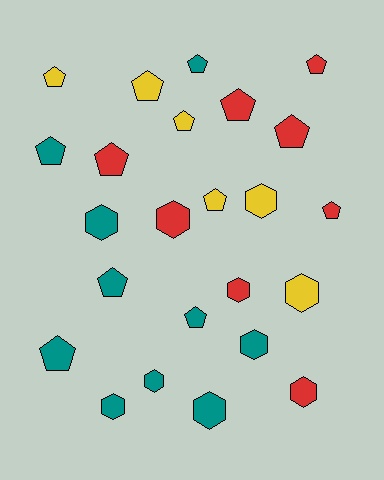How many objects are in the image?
There are 24 objects.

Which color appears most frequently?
Teal, with 10 objects.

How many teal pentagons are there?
There are 5 teal pentagons.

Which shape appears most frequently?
Pentagon, with 14 objects.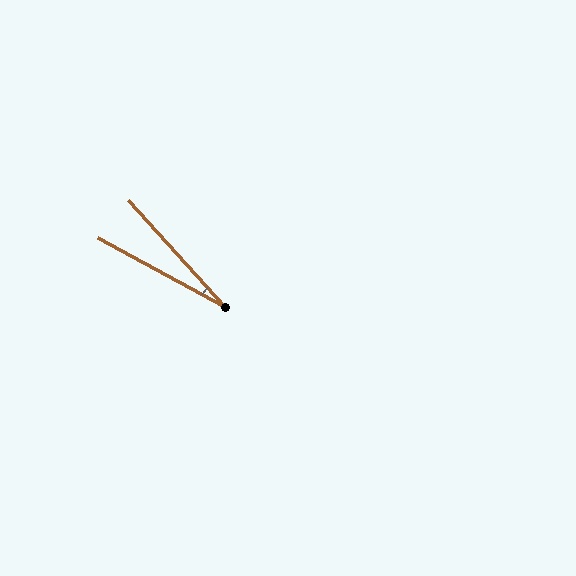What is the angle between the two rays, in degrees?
Approximately 19 degrees.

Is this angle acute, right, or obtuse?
It is acute.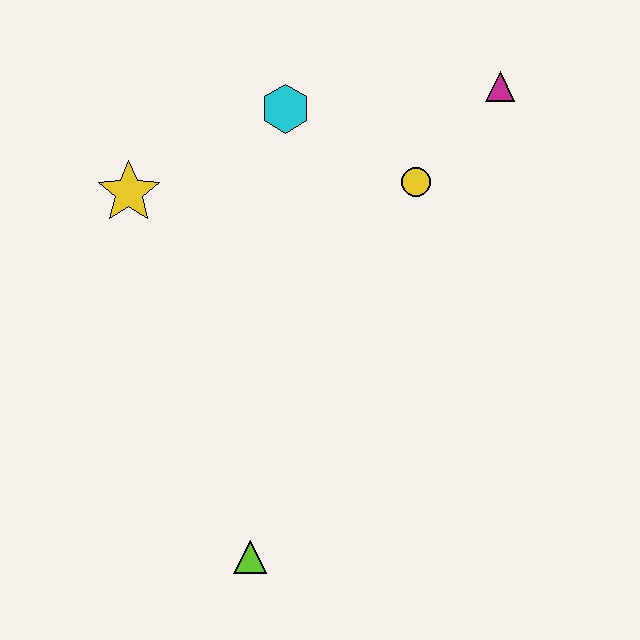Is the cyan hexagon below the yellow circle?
No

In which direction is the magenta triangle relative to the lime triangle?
The magenta triangle is above the lime triangle.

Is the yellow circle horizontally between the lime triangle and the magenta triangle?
Yes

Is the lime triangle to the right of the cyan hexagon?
No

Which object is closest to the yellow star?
The cyan hexagon is closest to the yellow star.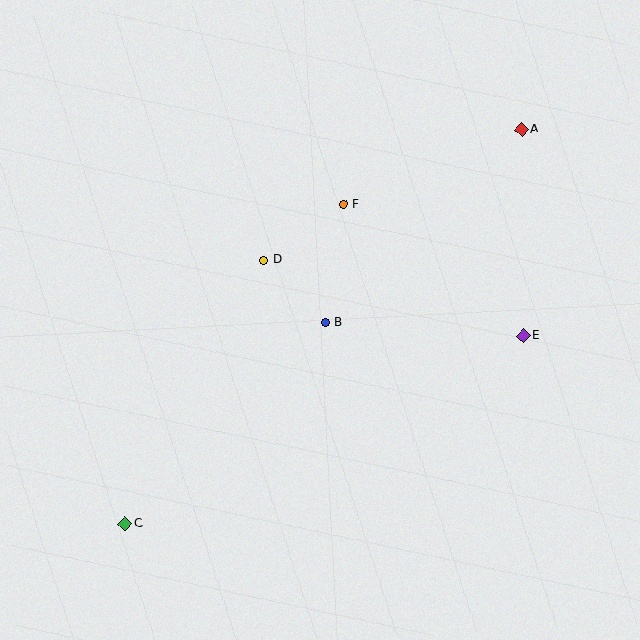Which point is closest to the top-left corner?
Point D is closest to the top-left corner.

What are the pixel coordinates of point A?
Point A is at (522, 129).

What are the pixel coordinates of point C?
Point C is at (125, 524).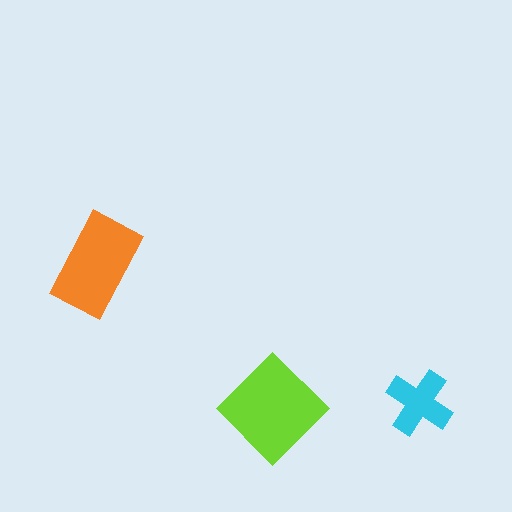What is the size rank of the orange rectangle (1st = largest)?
2nd.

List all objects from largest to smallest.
The lime diamond, the orange rectangle, the cyan cross.